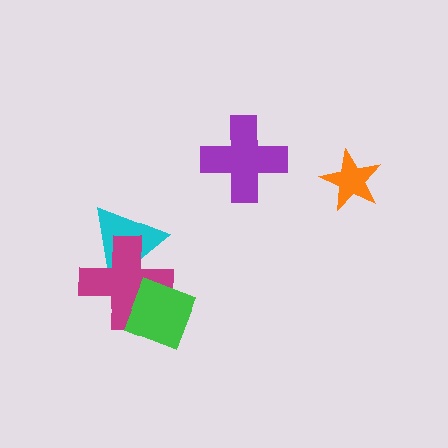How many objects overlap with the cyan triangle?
1 object overlaps with the cyan triangle.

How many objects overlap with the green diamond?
1 object overlaps with the green diamond.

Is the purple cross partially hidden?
No, no other shape covers it.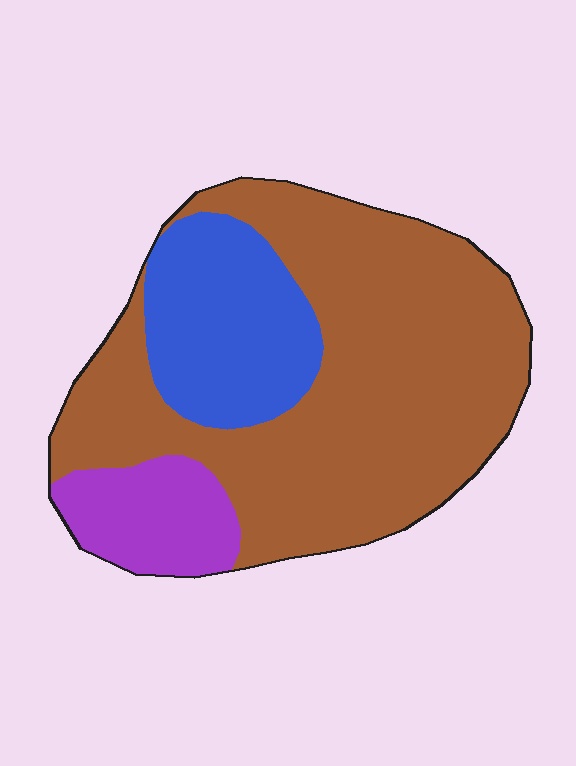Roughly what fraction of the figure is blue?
Blue takes up less than a quarter of the figure.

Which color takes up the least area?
Purple, at roughly 10%.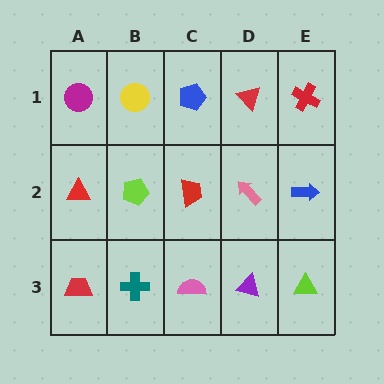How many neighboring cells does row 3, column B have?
3.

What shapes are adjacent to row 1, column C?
A red trapezoid (row 2, column C), a yellow circle (row 1, column B), a red triangle (row 1, column D).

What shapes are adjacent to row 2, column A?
A magenta circle (row 1, column A), a red trapezoid (row 3, column A), a lime pentagon (row 2, column B).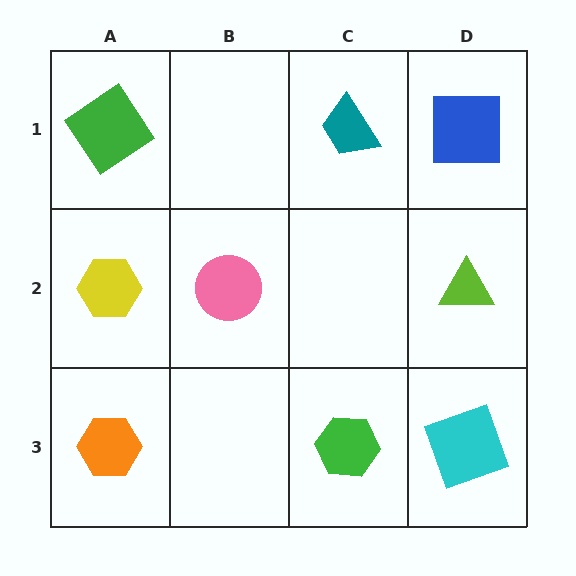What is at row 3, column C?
A green hexagon.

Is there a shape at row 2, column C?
No, that cell is empty.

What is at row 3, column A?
An orange hexagon.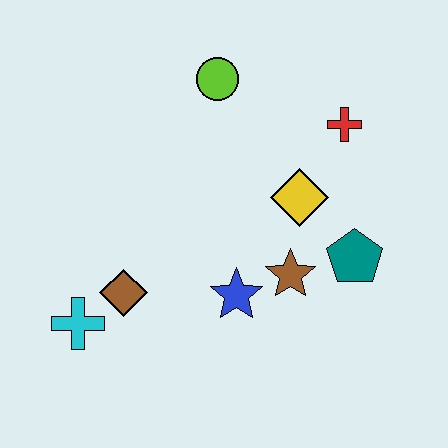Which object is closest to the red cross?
The yellow diamond is closest to the red cross.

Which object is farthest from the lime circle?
The cyan cross is farthest from the lime circle.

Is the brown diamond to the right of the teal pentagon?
No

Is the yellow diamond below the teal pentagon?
No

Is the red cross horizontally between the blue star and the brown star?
No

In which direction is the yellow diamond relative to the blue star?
The yellow diamond is above the blue star.